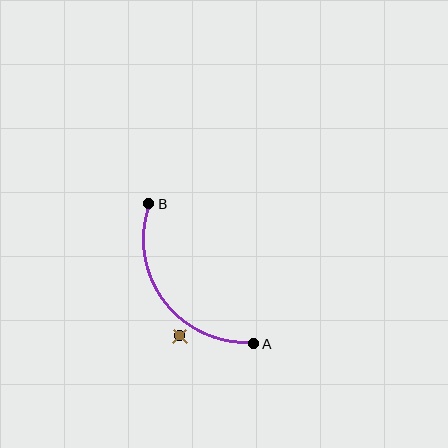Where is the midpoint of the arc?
The arc midpoint is the point on the curve farthest from the straight line joining A and B. It sits below and to the left of that line.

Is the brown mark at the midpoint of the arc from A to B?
No — the brown mark does not lie on the arc at all. It sits slightly outside the curve.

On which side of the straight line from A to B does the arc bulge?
The arc bulges below and to the left of the straight line connecting A and B.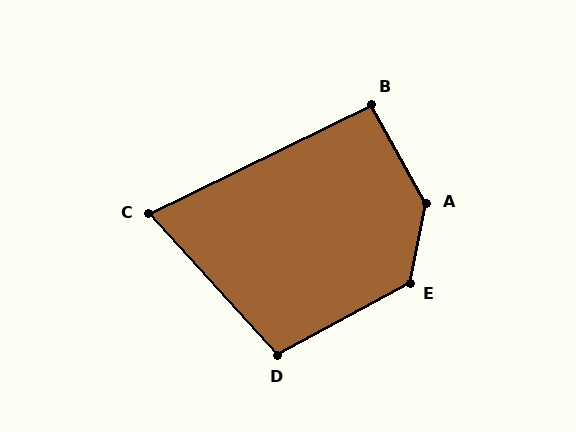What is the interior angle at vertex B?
Approximately 93 degrees (approximately right).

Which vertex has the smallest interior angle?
C, at approximately 74 degrees.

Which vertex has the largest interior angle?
A, at approximately 139 degrees.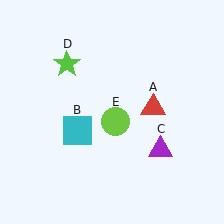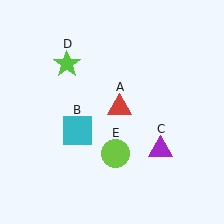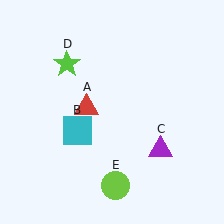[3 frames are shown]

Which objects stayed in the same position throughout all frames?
Cyan square (object B) and purple triangle (object C) and lime star (object D) remained stationary.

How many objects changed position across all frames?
2 objects changed position: red triangle (object A), lime circle (object E).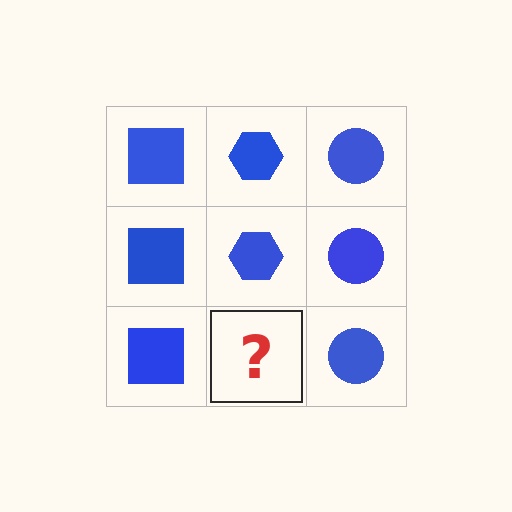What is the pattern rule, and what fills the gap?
The rule is that each column has a consistent shape. The gap should be filled with a blue hexagon.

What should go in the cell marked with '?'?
The missing cell should contain a blue hexagon.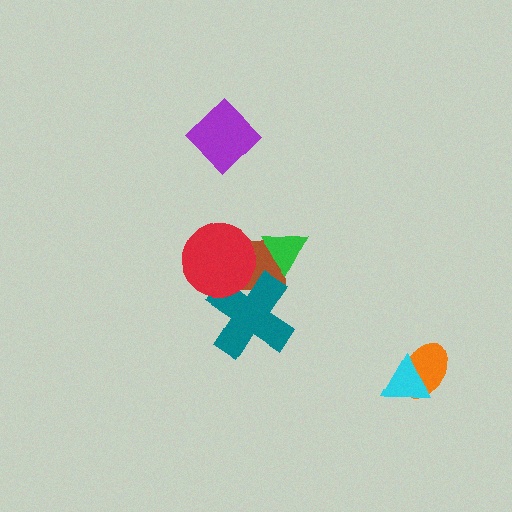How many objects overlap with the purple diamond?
0 objects overlap with the purple diamond.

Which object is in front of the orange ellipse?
The cyan triangle is in front of the orange ellipse.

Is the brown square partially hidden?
Yes, it is partially covered by another shape.